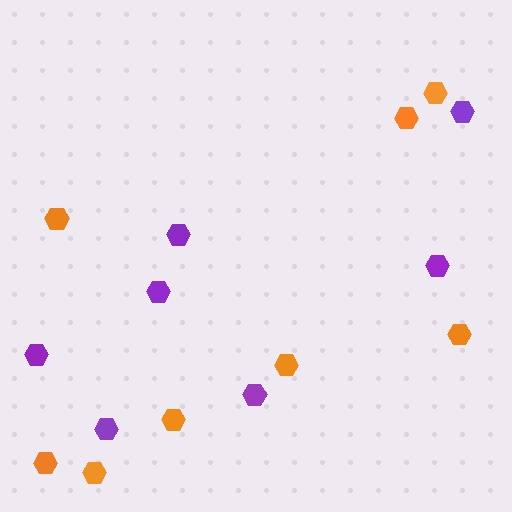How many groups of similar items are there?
There are 2 groups: one group of purple hexagons (7) and one group of orange hexagons (8).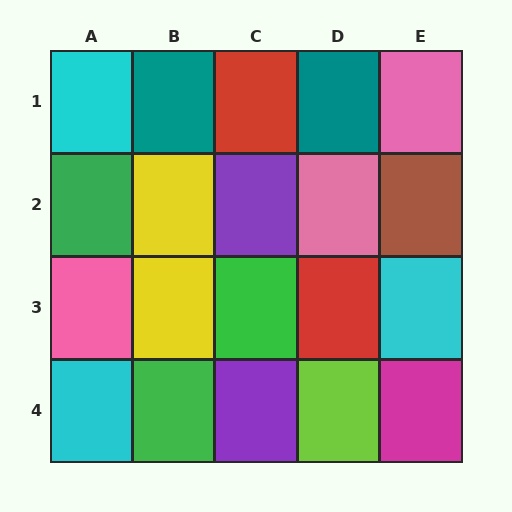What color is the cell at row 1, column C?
Red.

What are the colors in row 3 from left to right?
Pink, yellow, green, red, cyan.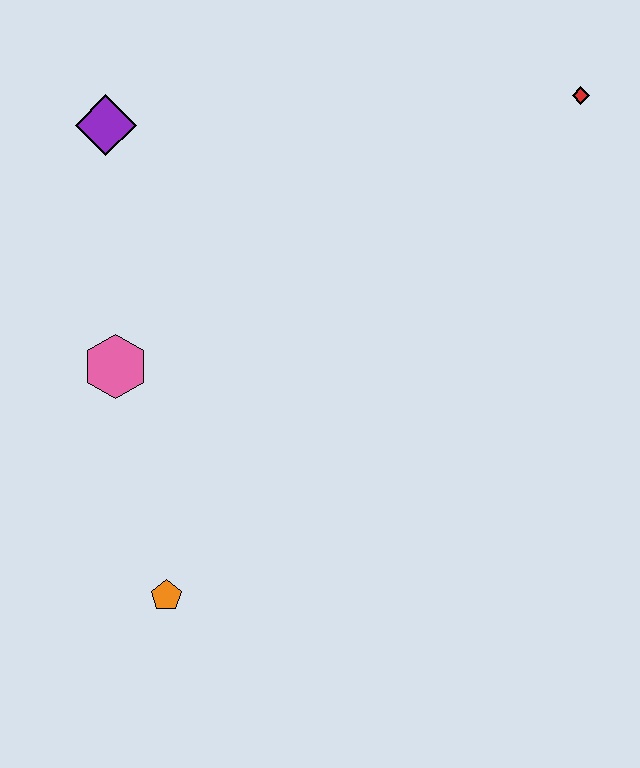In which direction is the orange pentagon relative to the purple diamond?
The orange pentagon is below the purple diamond.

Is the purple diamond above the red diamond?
No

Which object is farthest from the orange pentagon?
The red diamond is farthest from the orange pentagon.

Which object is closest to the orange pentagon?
The pink hexagon is closest to the orange pentagon.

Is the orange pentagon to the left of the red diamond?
Yes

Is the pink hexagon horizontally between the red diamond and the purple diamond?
Yes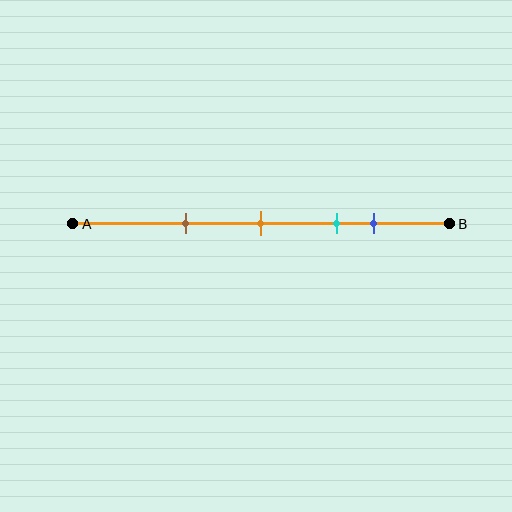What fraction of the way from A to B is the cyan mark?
The cyan mark is approximately 70% (0.7) of the way from A to B.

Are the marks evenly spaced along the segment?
No, the marks are not evenly spaced.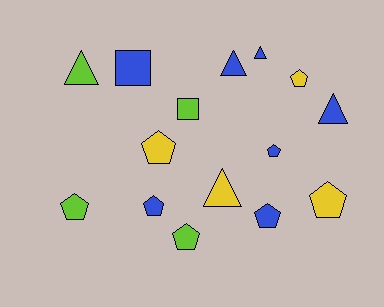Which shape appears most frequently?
Pentagon, with 8 objects.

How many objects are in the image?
There are 15 objects.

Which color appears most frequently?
Blue, with 7 objects.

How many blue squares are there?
There is 1 blue square.